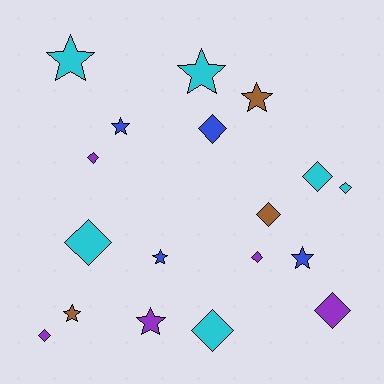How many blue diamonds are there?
There is 1 blue diamond.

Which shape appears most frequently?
Diamond, with 10 objects.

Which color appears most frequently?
Cyan, with 6 objects.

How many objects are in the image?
There are 18 objects.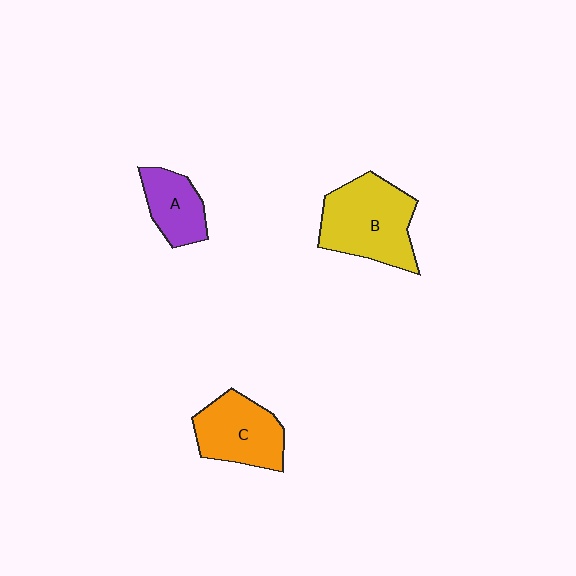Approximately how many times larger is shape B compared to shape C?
Approximately 1.3 times.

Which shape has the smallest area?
Shape A (purple).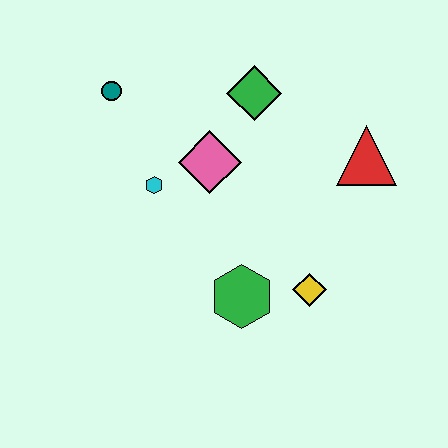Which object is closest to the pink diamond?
The cyan hexagon is closest to the pink diamond.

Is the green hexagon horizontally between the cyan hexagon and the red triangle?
Yes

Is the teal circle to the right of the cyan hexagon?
No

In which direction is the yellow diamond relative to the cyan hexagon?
The yellow diamond is to the right of the cyan hexagon.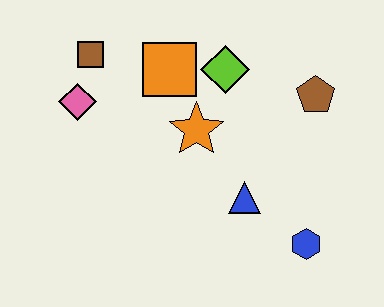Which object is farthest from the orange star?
The blue hexagon is farthest from the orange star.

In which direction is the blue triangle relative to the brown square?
The blue triangle is to the right of the brown square.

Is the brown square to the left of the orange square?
Yes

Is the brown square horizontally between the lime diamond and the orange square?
No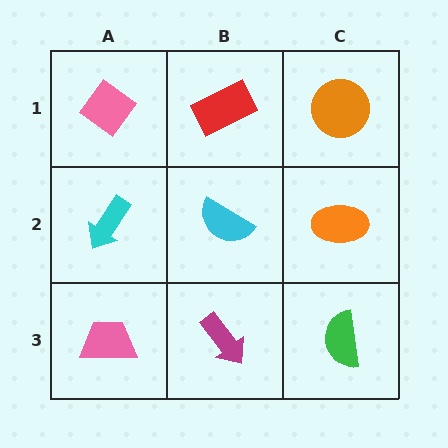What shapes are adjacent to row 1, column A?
A cyan arrow (row 2, column A), a red rectangle (row 1, column B).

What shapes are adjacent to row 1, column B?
A cyan semicircle (row 2, column B), a pink diamond (row 1, column A), an orange circle (row 1, column C).